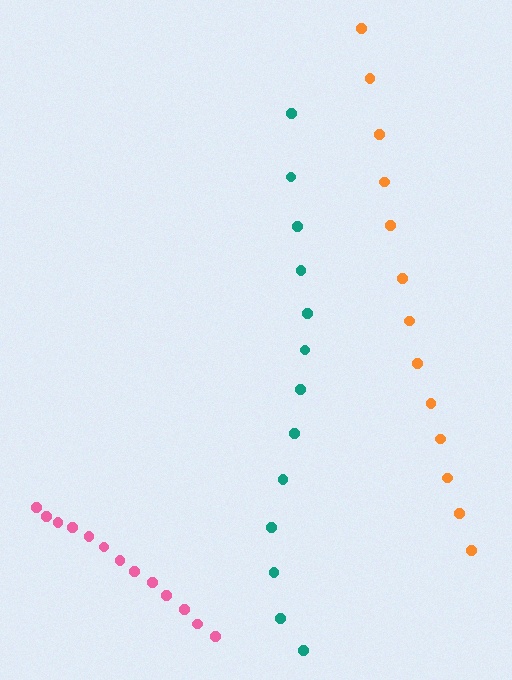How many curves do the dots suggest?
There are 3 distinct paths.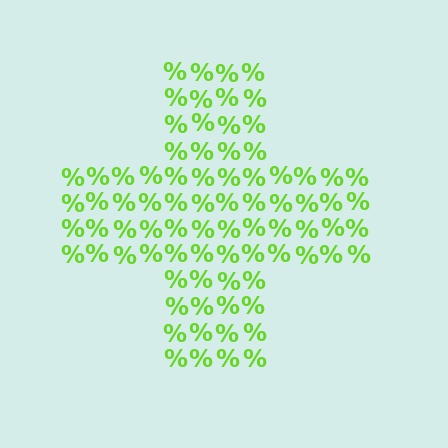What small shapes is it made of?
It is made of small percent signs.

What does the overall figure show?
The overall figure shows a cross.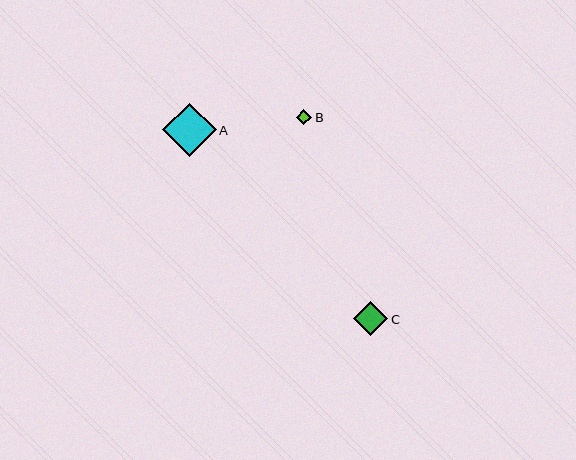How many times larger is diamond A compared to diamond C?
Diamond A is approximately 1.5 times the size of diamond C.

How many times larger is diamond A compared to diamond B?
Diamond A is approximately 3.5 times the size of diamond B.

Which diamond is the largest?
Diamond A is the largest with a size of approximately 53 pixels.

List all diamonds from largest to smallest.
From largest to smallest: A, C, B.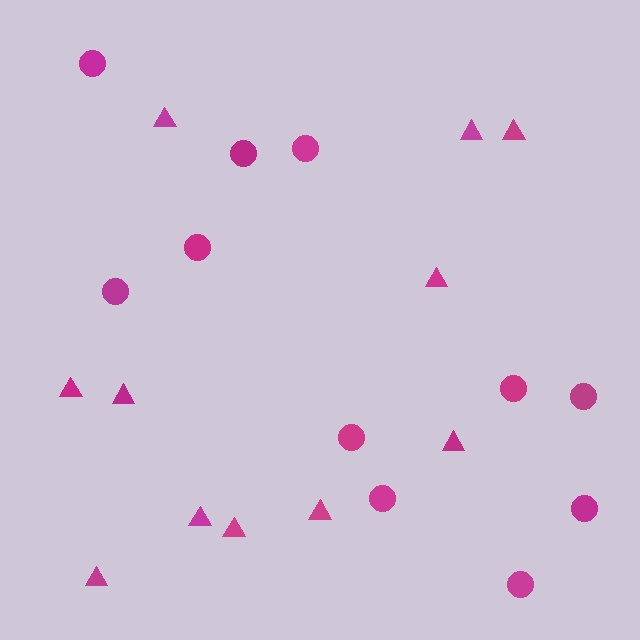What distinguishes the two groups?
There are 2 groups: one group of triangles (11) and one group of circles (11).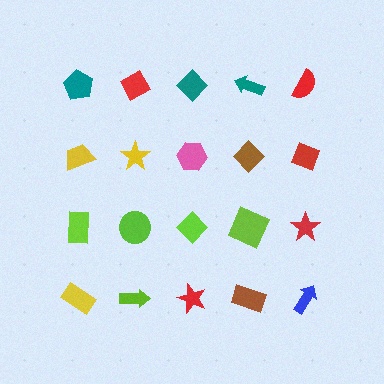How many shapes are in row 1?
5 shapes.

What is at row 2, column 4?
A brown diamond.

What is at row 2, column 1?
A yellow trapezoid.